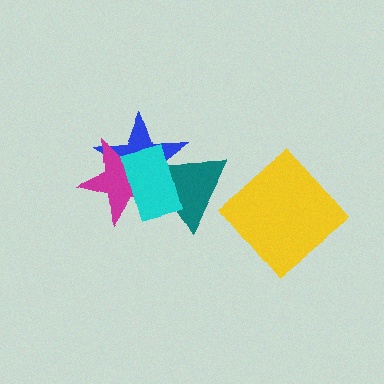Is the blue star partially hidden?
Yes, it is partially covered by another shape.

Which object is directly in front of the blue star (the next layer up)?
The teal triangle is directly in front of the blue star.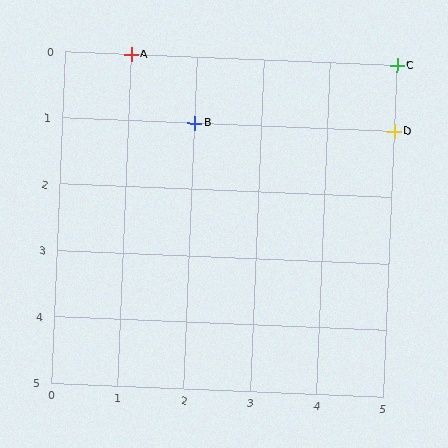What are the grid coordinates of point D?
Point D is at grid coordinates (5, 1).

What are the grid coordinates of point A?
Point A is at grid coordinates (1, 0).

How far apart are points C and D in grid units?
Points C and D are 1 row apart.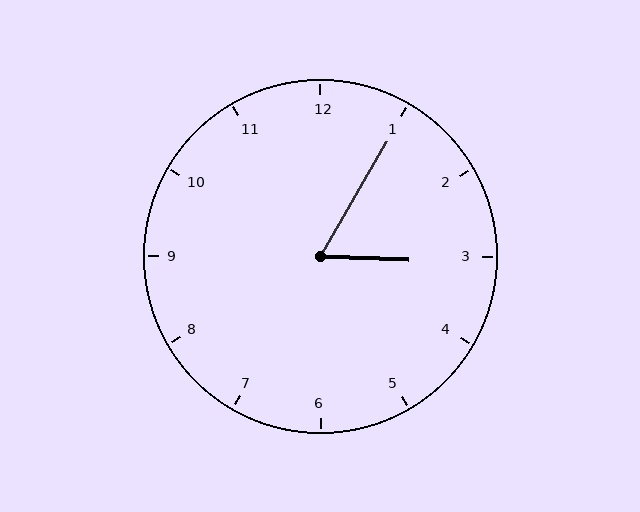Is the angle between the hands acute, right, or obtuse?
It is acute.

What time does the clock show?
3:05.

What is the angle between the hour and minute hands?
Approximately 62 degrees.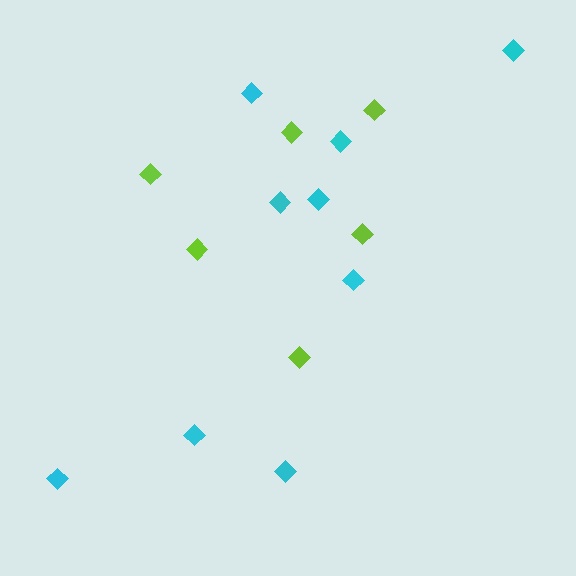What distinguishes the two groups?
There are 2 groups: one group of cyan diamonds (9) and one group of lime diamonds (6).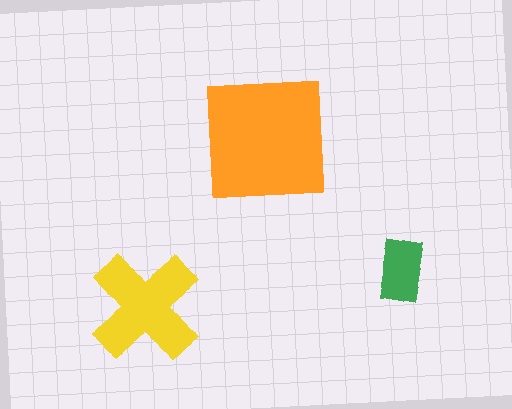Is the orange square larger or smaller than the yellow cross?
Larger.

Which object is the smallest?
The green rectangle.